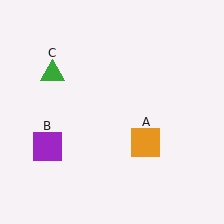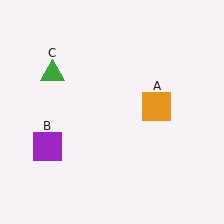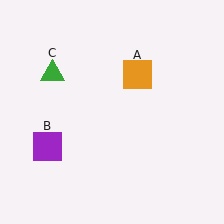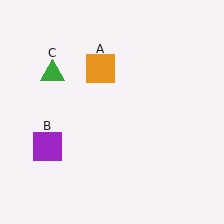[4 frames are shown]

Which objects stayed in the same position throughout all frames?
Purple square (object B) and green triangle (object C) remained stationary.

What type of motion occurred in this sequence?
The orange square (object A) rotated counterclockwise around the center of the scene.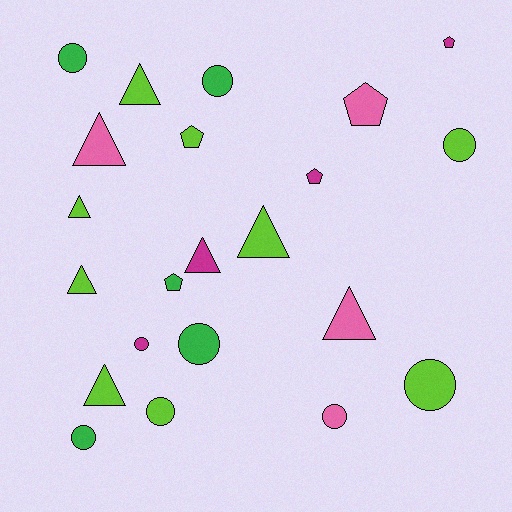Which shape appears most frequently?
Circle, with 9 objects.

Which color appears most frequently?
Lime, with 9 objects.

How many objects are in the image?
There are 22 objects.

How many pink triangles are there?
There are 2 pink triangles.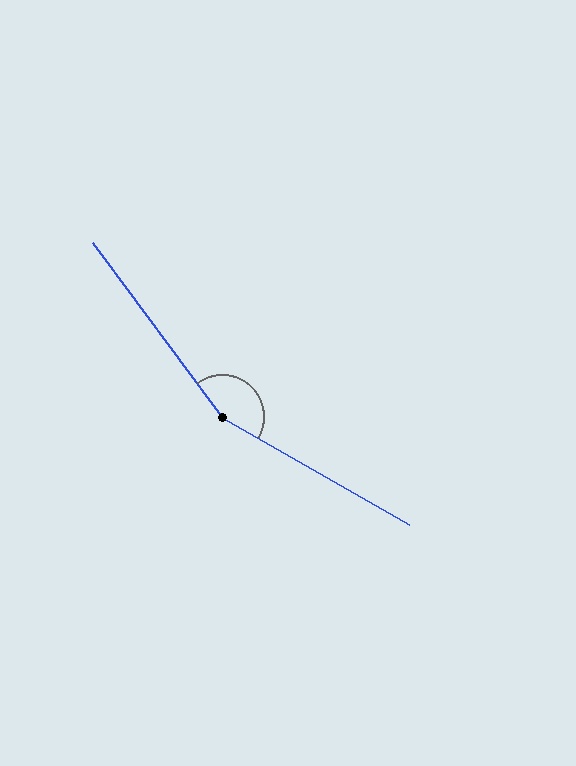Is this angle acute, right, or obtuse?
It is obtuse.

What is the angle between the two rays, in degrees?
Approximately 157 degrees.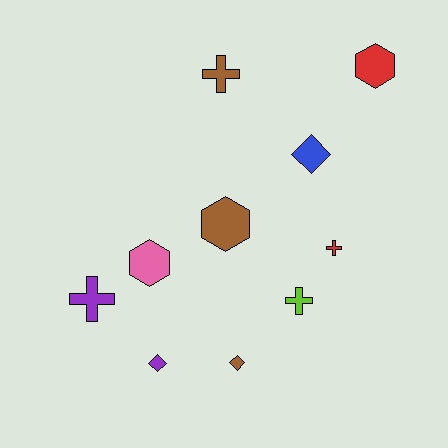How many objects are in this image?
There are 10 objects.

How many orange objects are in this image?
There are no orange objects.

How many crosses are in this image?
There are 4 crosses.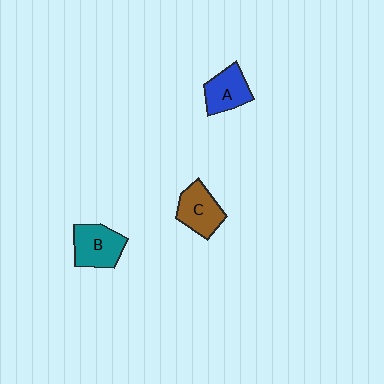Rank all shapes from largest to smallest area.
From largest to smallest: B (teal), C (brown), A (blue).